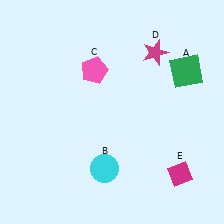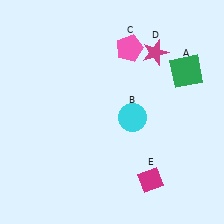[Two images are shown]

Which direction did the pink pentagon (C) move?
The pink pentagon (C) moved right.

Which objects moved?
The objects that moved are: the cyan circle (B), the pink pentagon (C), the magenta diamond (E).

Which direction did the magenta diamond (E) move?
The magenta diamond (E) moved left.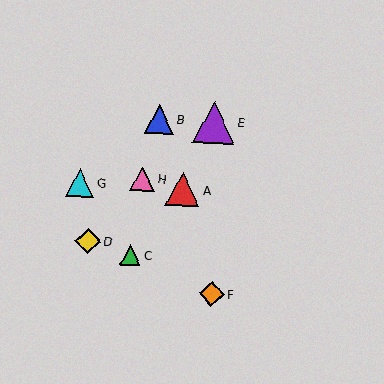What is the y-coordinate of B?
Object B is at y≈119.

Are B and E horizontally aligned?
Yes, both are at y≈119.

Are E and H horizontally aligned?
No, E is at y≈122 and H is at y≈179.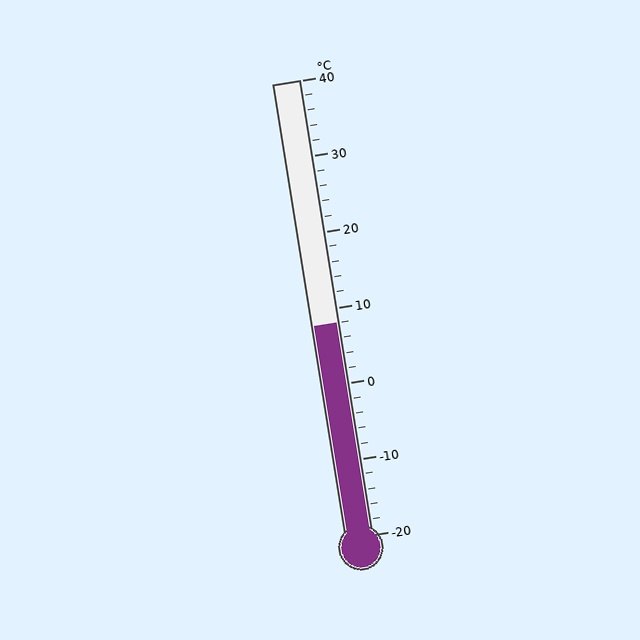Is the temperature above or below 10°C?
The temperature is below 10°C.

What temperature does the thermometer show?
The thermometer shows approximately 8°C.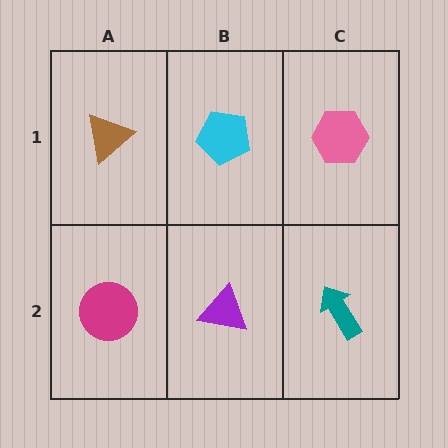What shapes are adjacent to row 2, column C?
A pink hexagon (row 1, column C), a purple triangle (row 2, column B).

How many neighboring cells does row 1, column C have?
2.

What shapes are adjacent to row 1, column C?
A teal arrow (row 2, column C), a cyan pentagon (row 1, column B).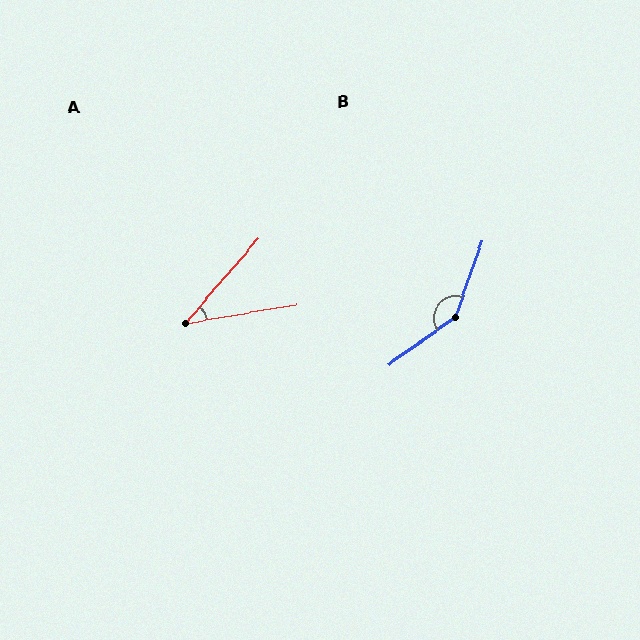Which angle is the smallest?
A, at approximately 40 degrees.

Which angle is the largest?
B, at approximately 144 degrees.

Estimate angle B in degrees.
Approximately 144 degrees.